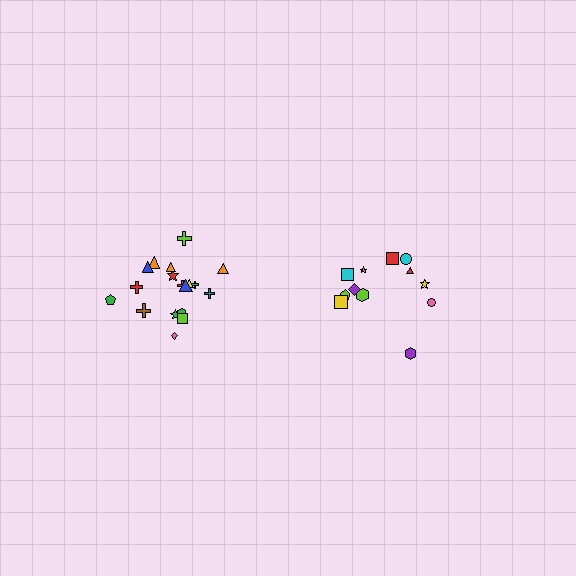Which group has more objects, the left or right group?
The left group.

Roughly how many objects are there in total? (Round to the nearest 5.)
Roughly 30 objects in total.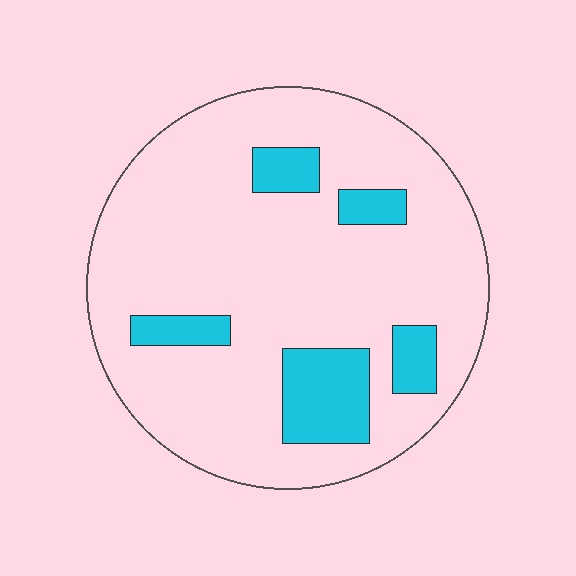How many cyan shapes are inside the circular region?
5.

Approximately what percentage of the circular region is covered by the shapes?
Approximately 15%.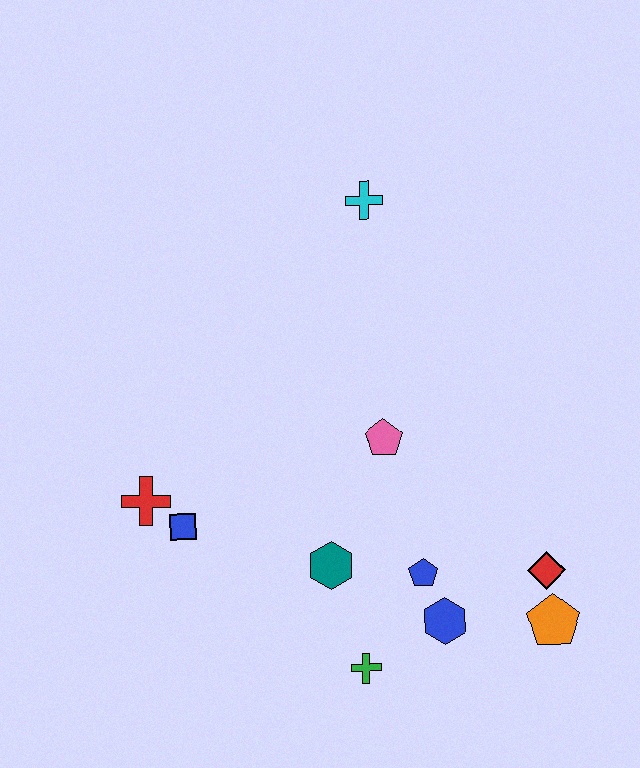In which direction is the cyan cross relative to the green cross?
The cyan cross is above the green cross.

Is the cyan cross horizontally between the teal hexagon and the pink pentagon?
Yes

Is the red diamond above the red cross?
No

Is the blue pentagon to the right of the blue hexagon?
No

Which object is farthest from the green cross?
The cyan cross is farthest from the green cross.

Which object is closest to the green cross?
The blue hexagon is closest to the green cross.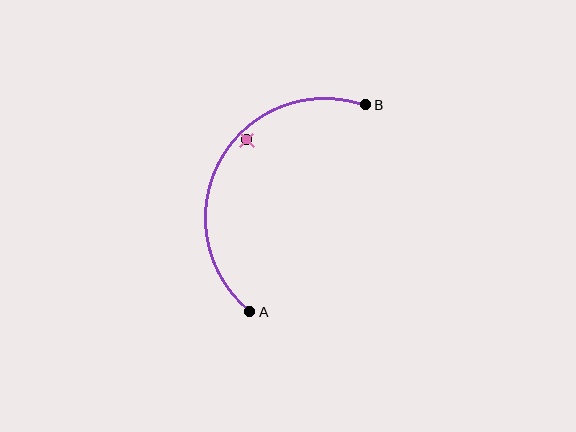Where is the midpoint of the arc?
The arc midpoint is the point on the curve farthest from the straight line joining A and B. It sits to the left of that line.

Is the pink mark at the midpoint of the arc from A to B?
No — the pink mark does not lie on the arc at all. It sits slightly inside the curve.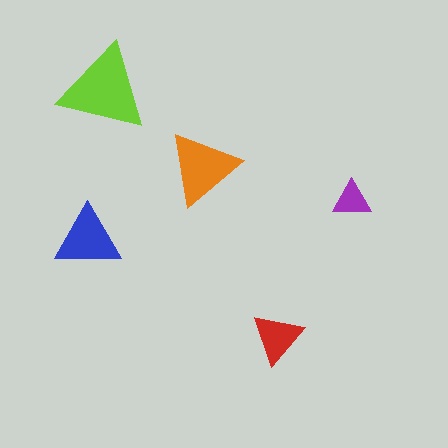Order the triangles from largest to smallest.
the lime one, the orange one, the blue one, the red one, the purple one.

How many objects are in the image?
There are 5 objects in the image.